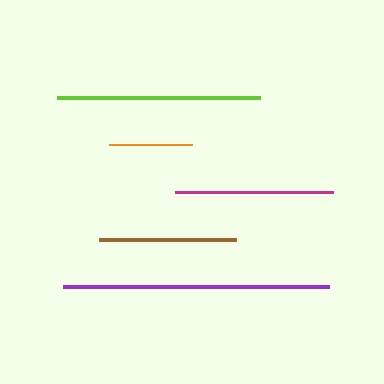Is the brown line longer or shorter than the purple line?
The purple line is longer than the brown line.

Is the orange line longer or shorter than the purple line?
The purple line is longer than the orange line.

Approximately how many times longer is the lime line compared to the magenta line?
The lime line is approximately 1.3 times the length of the magenta line.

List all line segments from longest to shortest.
From longest to shortest: purple, lime, magenta, brown, orange.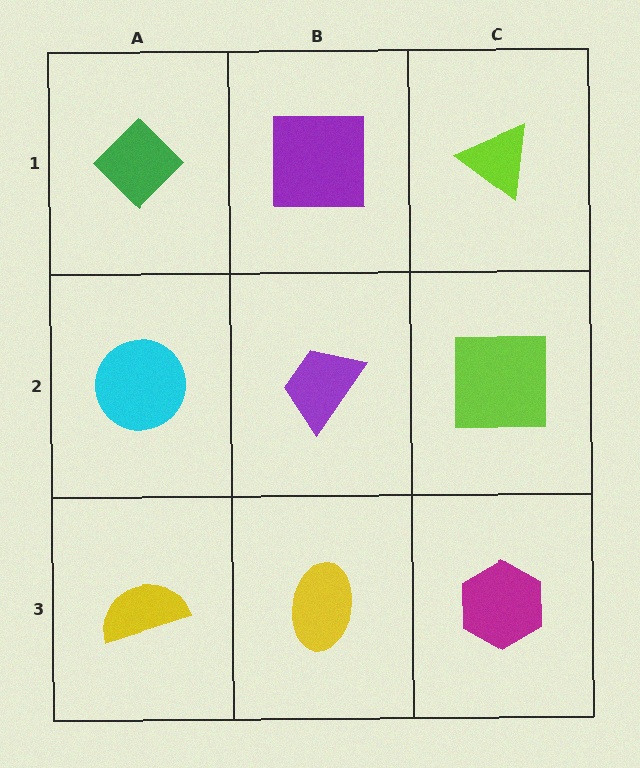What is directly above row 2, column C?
A lime triangle.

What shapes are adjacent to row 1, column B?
A purple trapezoid (row 2, column B), a green diamond (row 1, column A), a lime triangle (row 1, column C).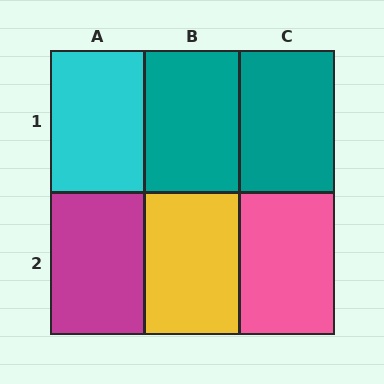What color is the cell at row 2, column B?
Yellow.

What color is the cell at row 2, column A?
Magenta.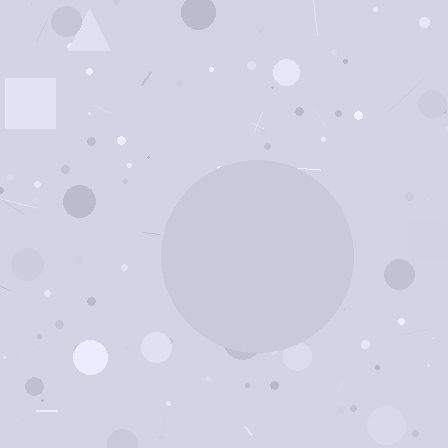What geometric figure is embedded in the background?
A circle is embedded in the background.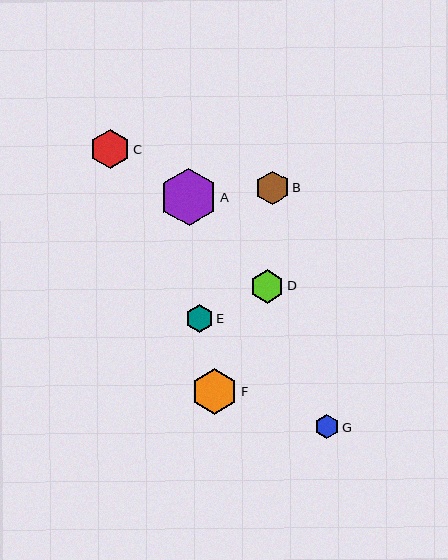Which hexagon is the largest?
Hexagon A is the largest with a size of approximately 58 pixels.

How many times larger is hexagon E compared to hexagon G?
Hexagon E is approximately 1.2 times the size of hexagon G.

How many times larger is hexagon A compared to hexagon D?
Hexagon A is approximately 1.7 times the size of hexagon D.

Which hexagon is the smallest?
Hexagon G is the smallest with a size of approximately 24 pixels.